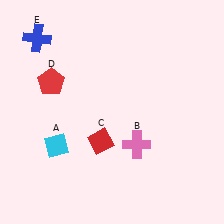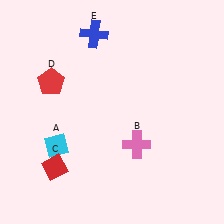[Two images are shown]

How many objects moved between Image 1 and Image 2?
2 objects moved between the two images.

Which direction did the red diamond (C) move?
The red diamond (C) moved left.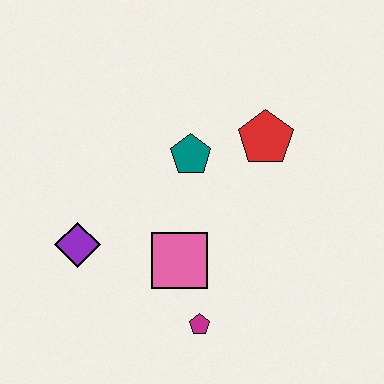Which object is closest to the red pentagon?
The teal pentagon is closest to the red pentagon.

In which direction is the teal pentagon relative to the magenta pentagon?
The teal pentagon is above the magenta pentagon.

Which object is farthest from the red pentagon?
The purple diamond is farthest from the red pentagon.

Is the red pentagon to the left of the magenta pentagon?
No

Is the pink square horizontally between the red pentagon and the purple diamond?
Yes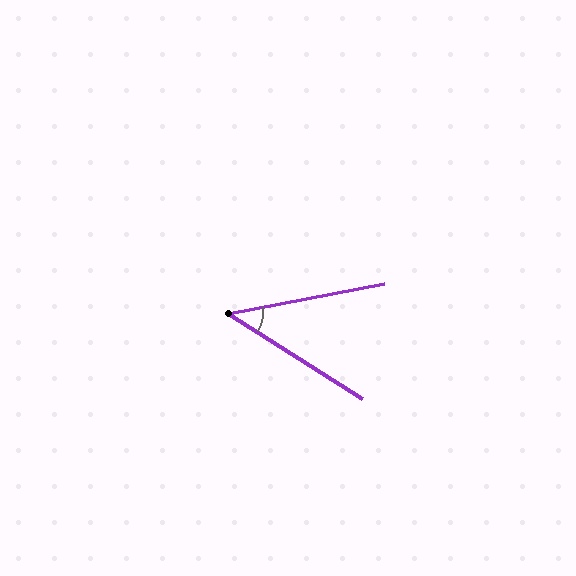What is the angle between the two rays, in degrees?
Approximately 43 degrees.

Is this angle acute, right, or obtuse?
It is acute.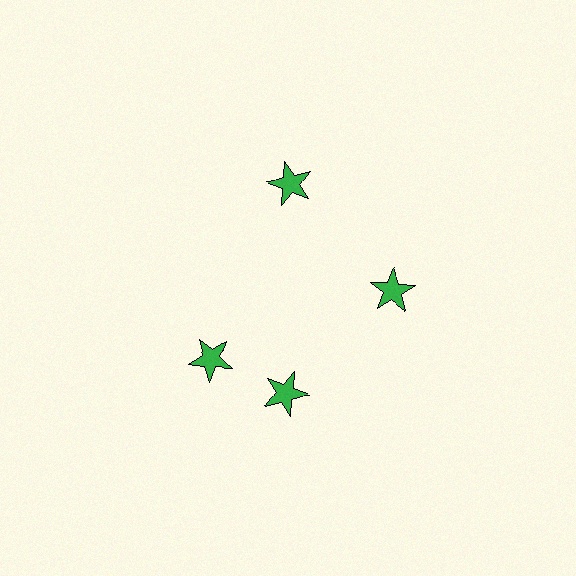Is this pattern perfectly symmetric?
No. The 4 green stars are arranged in a ring, but one element near the 9 o'clock position is rotated out of alignment along the ring, breaking the 4-fold rotational symmetry.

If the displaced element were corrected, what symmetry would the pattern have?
It would have 4-fold rotational symmetry — the pattern would map onto itself every 90 degrees.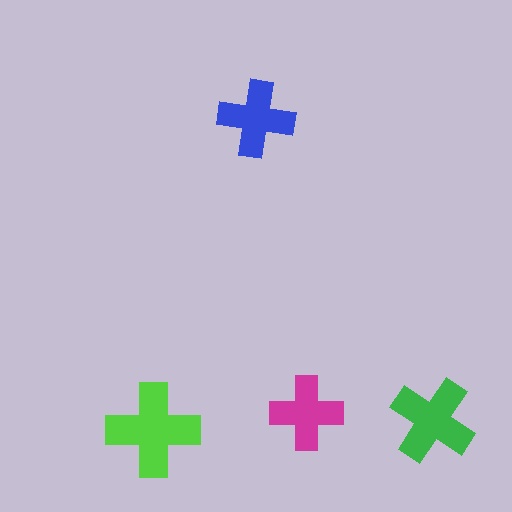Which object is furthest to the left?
The lime cross is leftmost.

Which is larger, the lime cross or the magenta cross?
The lime one.